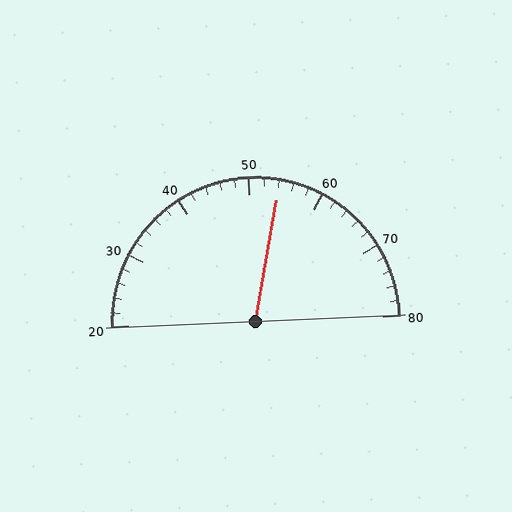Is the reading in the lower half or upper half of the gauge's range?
The reading is in the upper half of the range (20 to 80).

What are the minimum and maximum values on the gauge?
The gauge ranges from 20 to 80.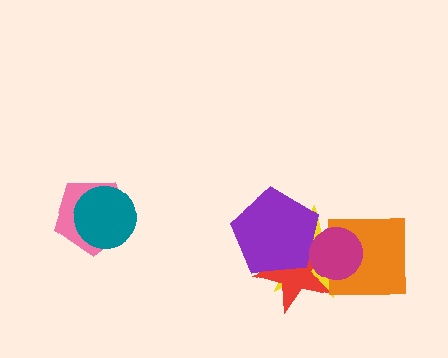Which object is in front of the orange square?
The magenta circle is in front of the orange square.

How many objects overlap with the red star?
3 objects overlap with the red star.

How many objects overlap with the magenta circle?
4 objects overlap with the magenta circle.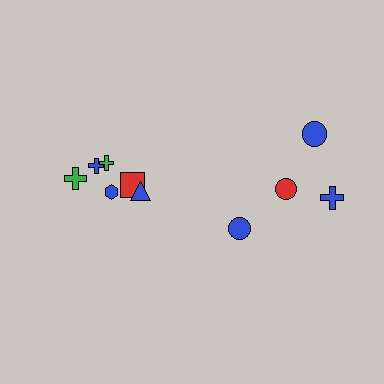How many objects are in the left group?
There are 6 objects.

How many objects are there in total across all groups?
There are 10 objects.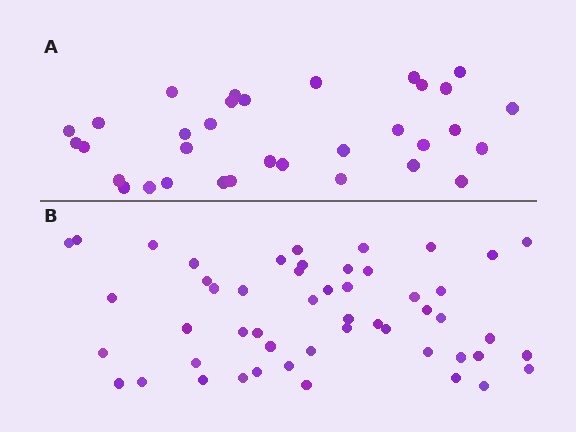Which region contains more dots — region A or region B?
Region B (the bottom region) has more dots.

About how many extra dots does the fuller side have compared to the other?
Region B has approximately 20 more dots than region A.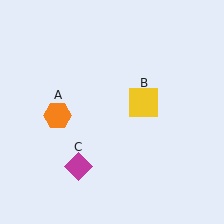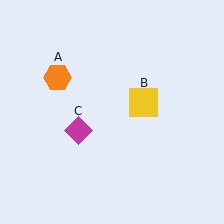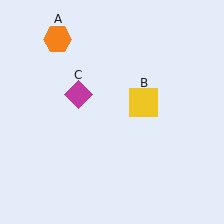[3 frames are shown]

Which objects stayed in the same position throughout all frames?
Yellow square (object B) remained stationary.